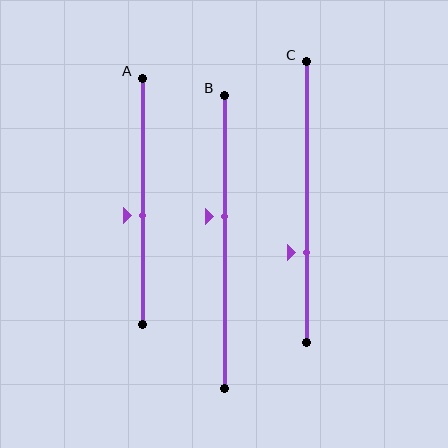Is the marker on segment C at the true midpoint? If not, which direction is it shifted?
No, the marker on segment C is shifted downward by about 18% of the segment length.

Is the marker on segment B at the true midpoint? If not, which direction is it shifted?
No, the marker on segment B is shifted upward by about 9% of the segment length.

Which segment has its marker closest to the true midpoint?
Segment A has its marker closest to the true midpoint.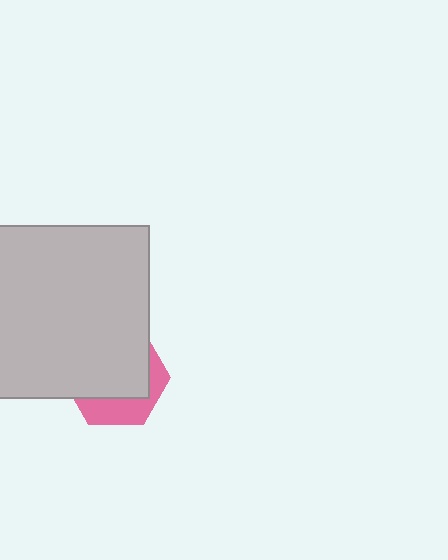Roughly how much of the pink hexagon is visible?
A small part of it is visible (roughly 32%).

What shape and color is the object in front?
The object in front is a light gray rectangle.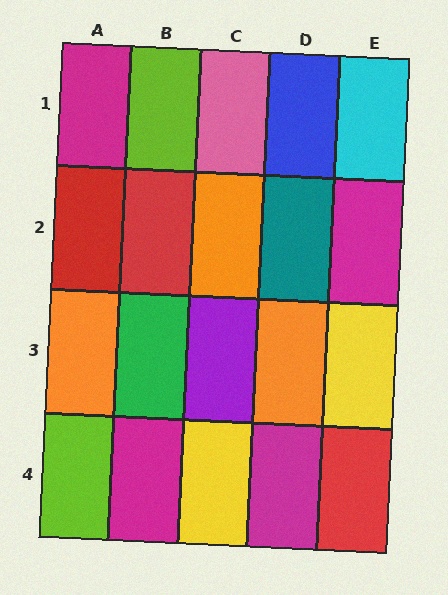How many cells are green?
1 cell is green.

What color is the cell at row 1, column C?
Pink.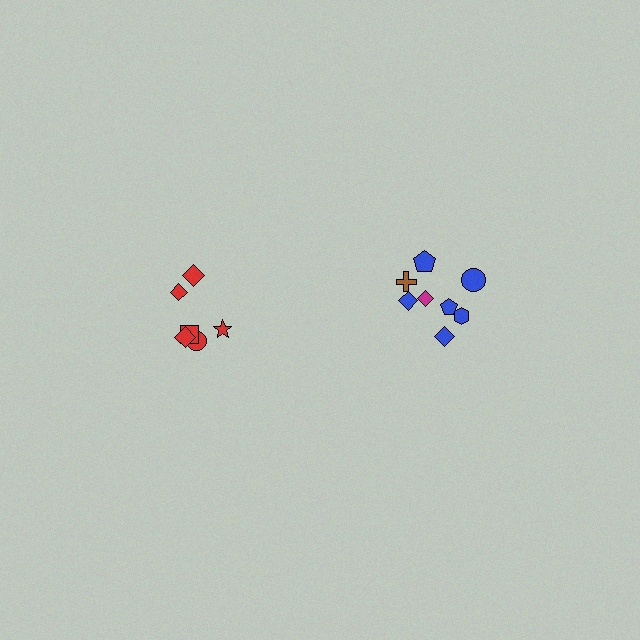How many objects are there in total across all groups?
There are 14 objects.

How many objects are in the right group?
There are 8 objects.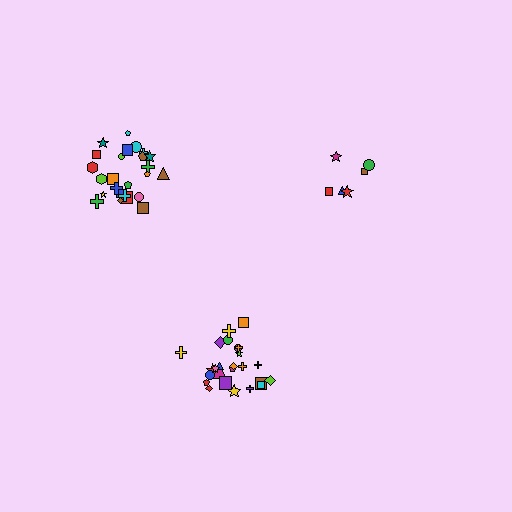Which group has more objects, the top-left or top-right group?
The top-left group.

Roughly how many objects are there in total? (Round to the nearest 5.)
Roughly 55 objects in total.